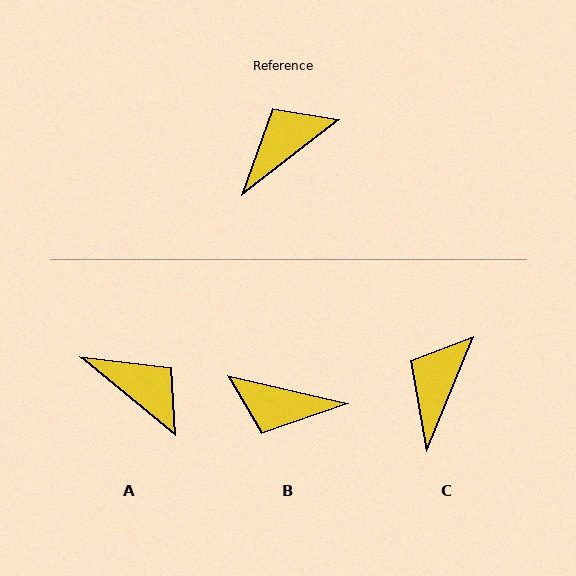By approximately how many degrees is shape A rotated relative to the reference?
Approximately 77 degrees clockwise.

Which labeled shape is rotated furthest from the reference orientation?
B, about 129 degrees away.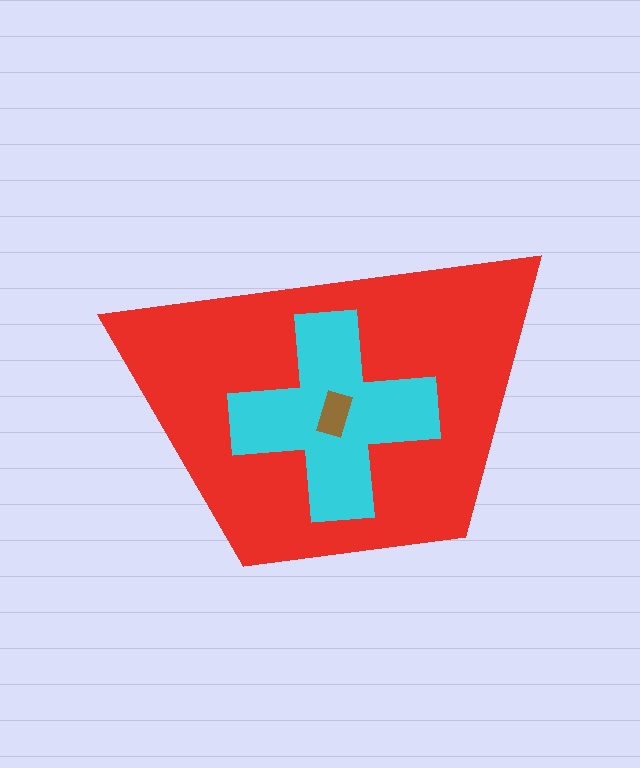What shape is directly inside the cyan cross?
The brown rectangle.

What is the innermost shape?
The brown rectangle.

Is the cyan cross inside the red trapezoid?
Yes.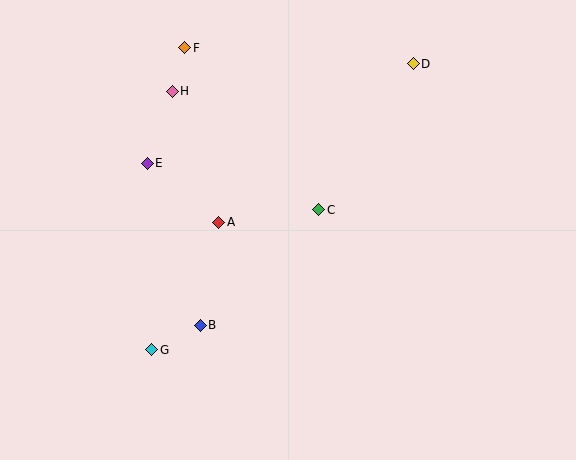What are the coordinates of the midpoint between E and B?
The midpoint between E and B is at (174, 244).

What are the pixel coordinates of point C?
Point C is at (319, 210).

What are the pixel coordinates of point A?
Point A is at (219, 222).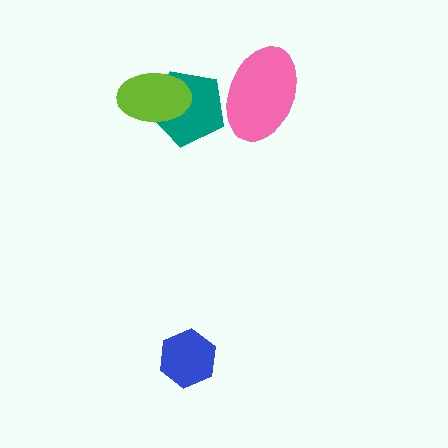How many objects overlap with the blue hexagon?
0 objects overlap with the blue hexagon.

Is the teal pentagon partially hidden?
Yes, it is partially covered by another shape.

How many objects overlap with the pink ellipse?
1 object overlaps with the pink ellipse.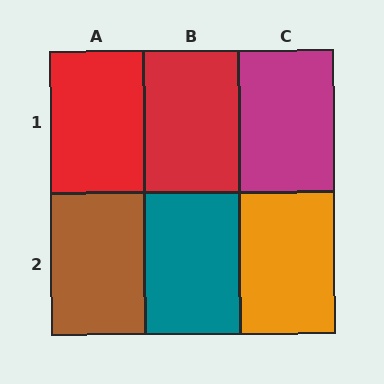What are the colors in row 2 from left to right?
Brown, teal, orange.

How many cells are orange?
1 cell is orange.